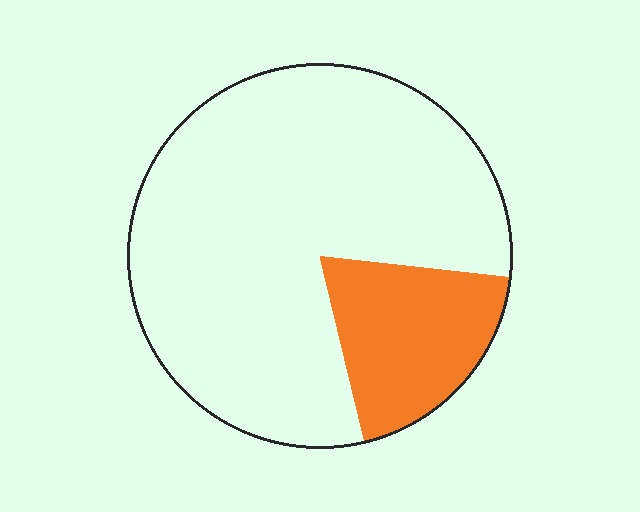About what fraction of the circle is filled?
About one fifth (1/5).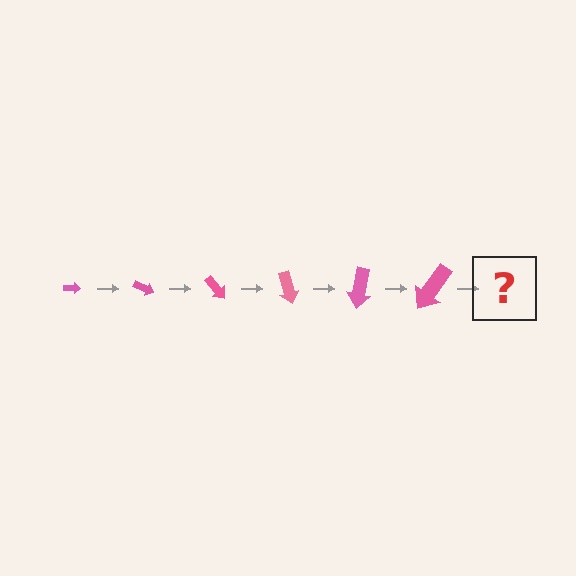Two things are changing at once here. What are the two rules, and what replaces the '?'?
The two rules are that the arrow grows larger each step and it rotates 25 degrees each step. The '?' should be an arrow, larger than the previous one and rotated 150 degrees from the start.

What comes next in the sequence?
The next element should be an arrow, larger than the previous one and rotated 150 degrees from the start.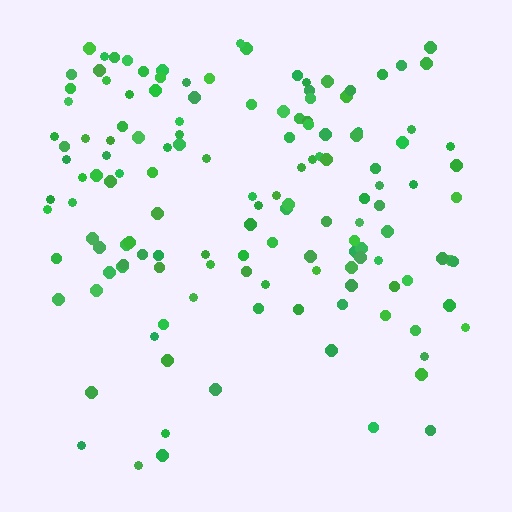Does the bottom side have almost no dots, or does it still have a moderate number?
Still a moderate number, just noticeably fewer than the top.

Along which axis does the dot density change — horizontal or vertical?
Vertical.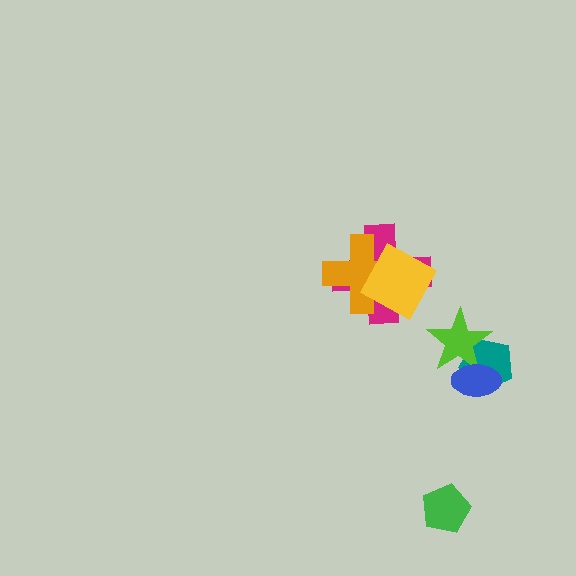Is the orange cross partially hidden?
Yes, it is partially covered by another shape.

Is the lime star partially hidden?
Yes, it is partially covered by another shape.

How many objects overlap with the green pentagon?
0 objects overlap with the green pentagon.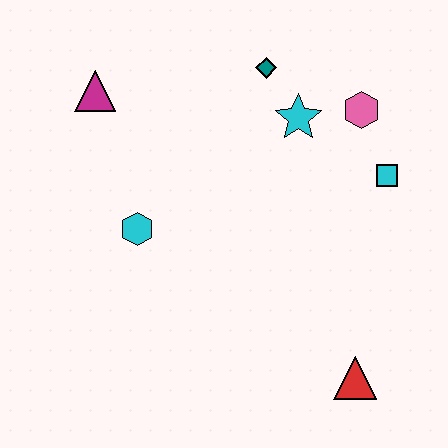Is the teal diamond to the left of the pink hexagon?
Yes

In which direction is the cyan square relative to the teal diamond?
The cyan square is to the right of the teal diamond.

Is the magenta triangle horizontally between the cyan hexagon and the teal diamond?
No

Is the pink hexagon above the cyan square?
Yes